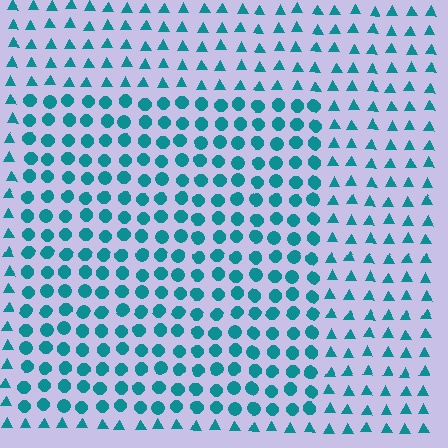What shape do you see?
I see a rectangle.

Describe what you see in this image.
The image is filled with small teal elements arranged in a uniform grid. A rectangle-shaped region contains circles, while the surrounding area contains triangles. The boundary is defined purely by the change in element shape.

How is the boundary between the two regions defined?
The boundary is defined by a change in element shape: circles inside vs. triangles outside. All elements share the same color and spacing.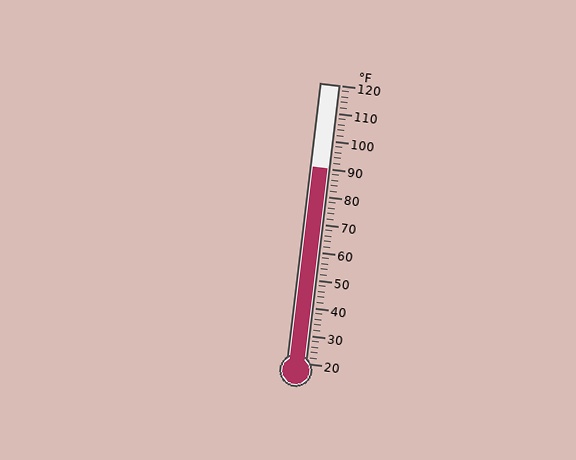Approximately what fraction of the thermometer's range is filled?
The thermometer is filled to approximately 70% of its range.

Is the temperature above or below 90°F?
The temperature is at 90°F.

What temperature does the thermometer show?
The thermometer shows approximately 90°F.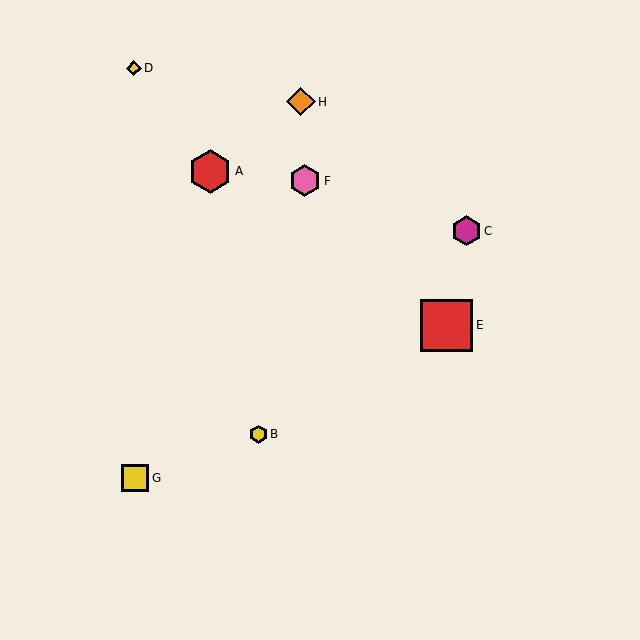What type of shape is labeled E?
Shape E is a red square.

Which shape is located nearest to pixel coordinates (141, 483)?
The yellow square (labeled G) at (135, 478) is nearest to that location.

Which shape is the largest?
The red square (labeled E) is the largest.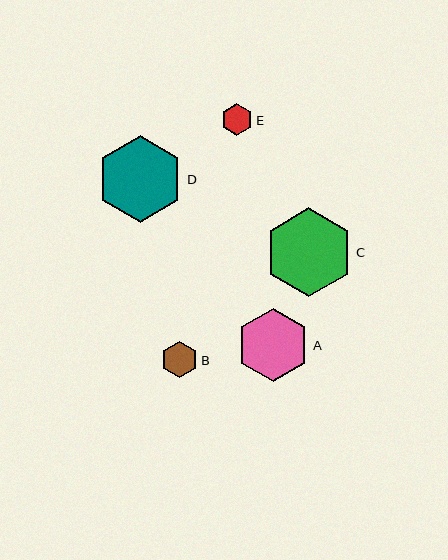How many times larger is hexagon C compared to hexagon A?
Hexagon C is approximately 1.2 times the size of hexagon A.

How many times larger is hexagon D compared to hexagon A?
Hexagon D is approximately 1.2 times the size of hexagon A.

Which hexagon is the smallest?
Hexagon E is the smallest with a size of approximately 32 pixels.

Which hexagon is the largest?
Hexagon C is the largest with a size of approximately 89 pixels.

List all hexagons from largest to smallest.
From largest to smallest: C, D, A, B, E.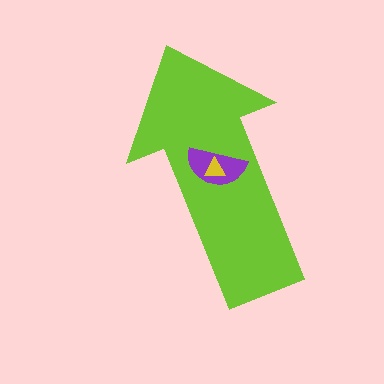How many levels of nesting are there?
3.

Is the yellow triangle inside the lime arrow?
Yes.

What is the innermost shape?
The yellow triangle.